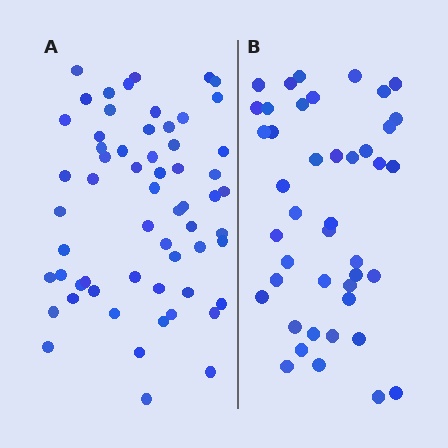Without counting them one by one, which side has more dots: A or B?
Region A (the left region) has more dots.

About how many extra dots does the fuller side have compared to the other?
Region A has approximately 15 more dots than region B.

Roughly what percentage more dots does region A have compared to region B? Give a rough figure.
About 40% more.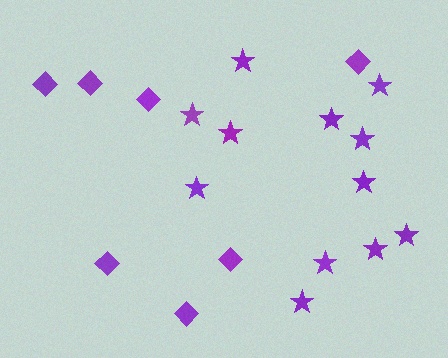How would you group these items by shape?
There are 2 groups: one group of diamonds (7) and one group of stars (12).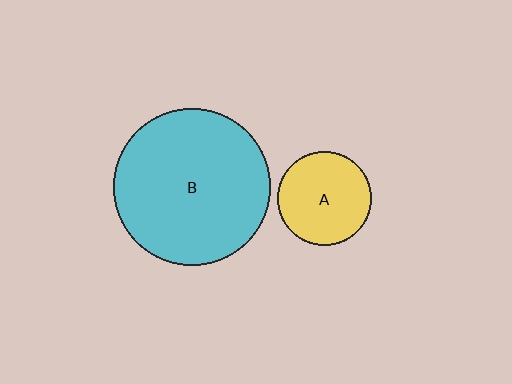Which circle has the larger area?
Circle B (cyan).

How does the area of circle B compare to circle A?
Approximately 2.8 times.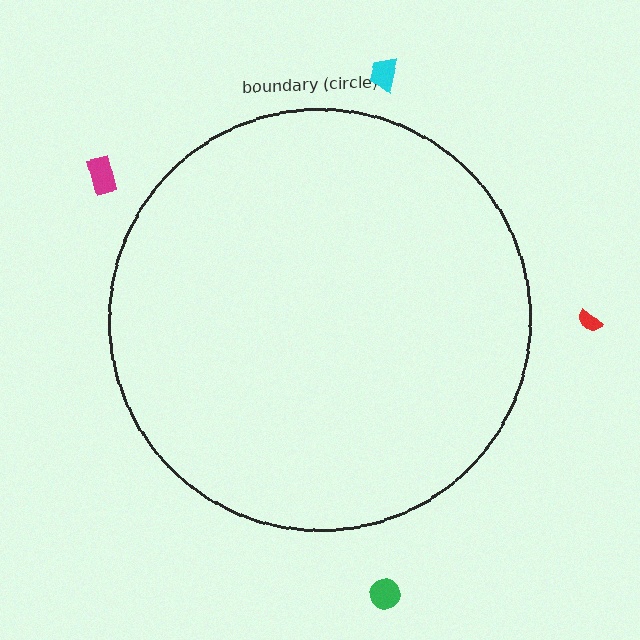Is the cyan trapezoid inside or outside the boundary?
Outside.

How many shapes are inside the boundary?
0 inside, 4 outside.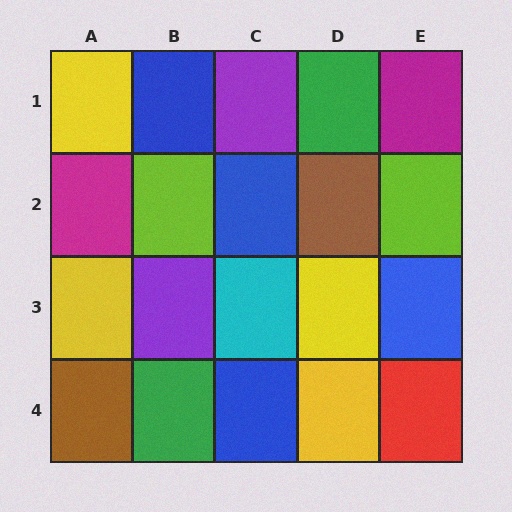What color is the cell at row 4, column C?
Blue.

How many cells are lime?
2 cells are lime.